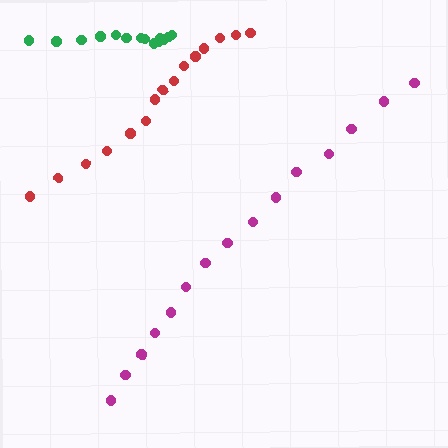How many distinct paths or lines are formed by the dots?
There are 3 distinct paths.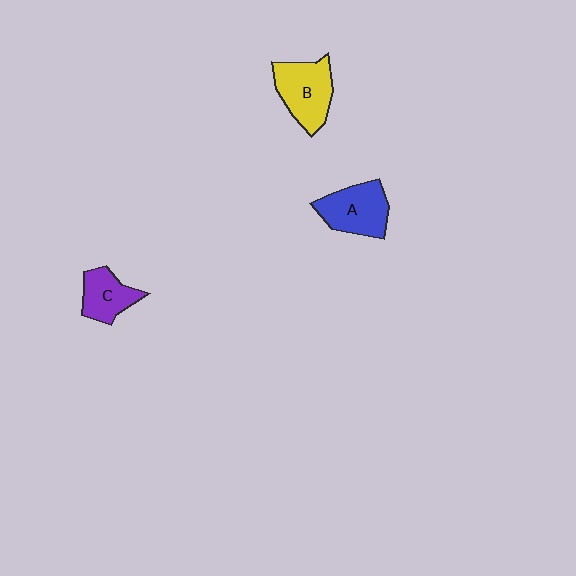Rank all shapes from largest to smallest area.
From largest to smallest: B (yellow), A (blue), C (purple).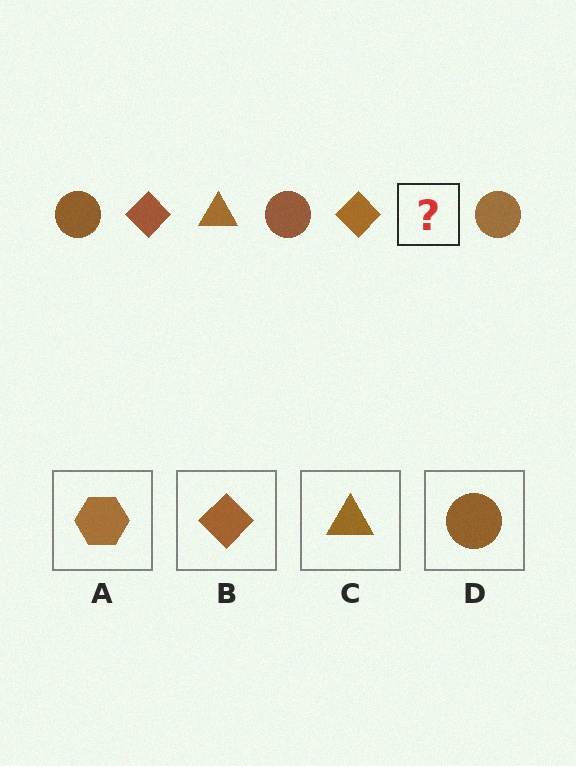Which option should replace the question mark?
Option C.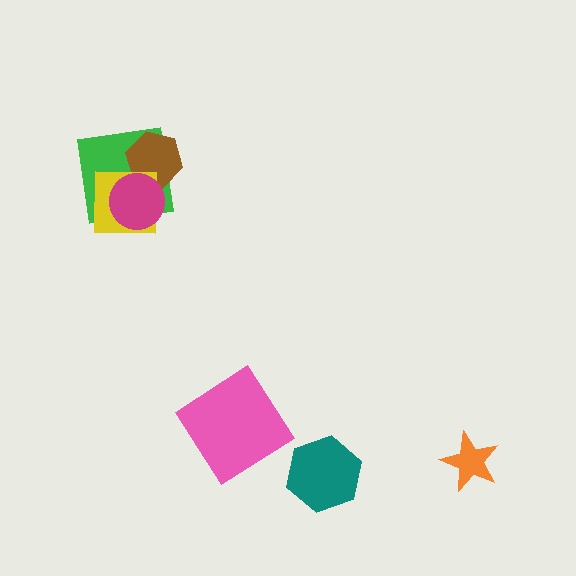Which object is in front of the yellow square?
The magenta circle is in front of the yellow square.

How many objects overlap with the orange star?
0 objects overlap with the orange star.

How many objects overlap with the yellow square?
3 objects overlap with the yellow square.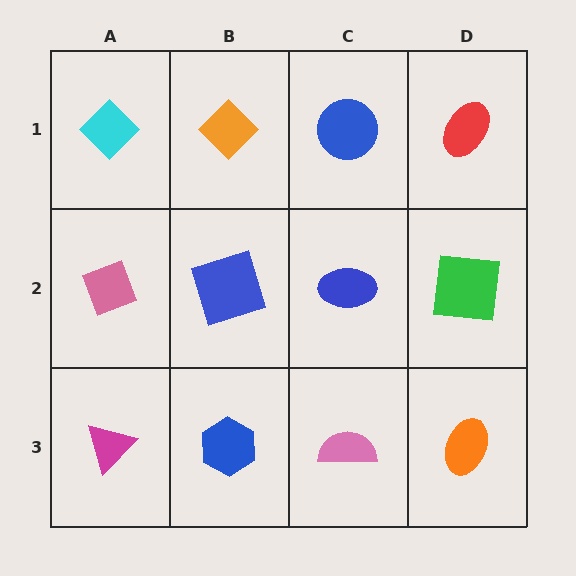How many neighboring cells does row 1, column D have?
2.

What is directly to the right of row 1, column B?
A blue circle.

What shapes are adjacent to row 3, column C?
A blue ellipse (row 2, column C), a blue hexagon (row 3, column B), an orange ellipse (row 3, column D).